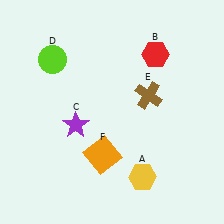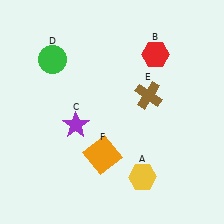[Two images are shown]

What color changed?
The circle (D) changed from lime in Image 1 to green in Image 2.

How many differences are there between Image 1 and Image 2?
There is 1 difference between the two images.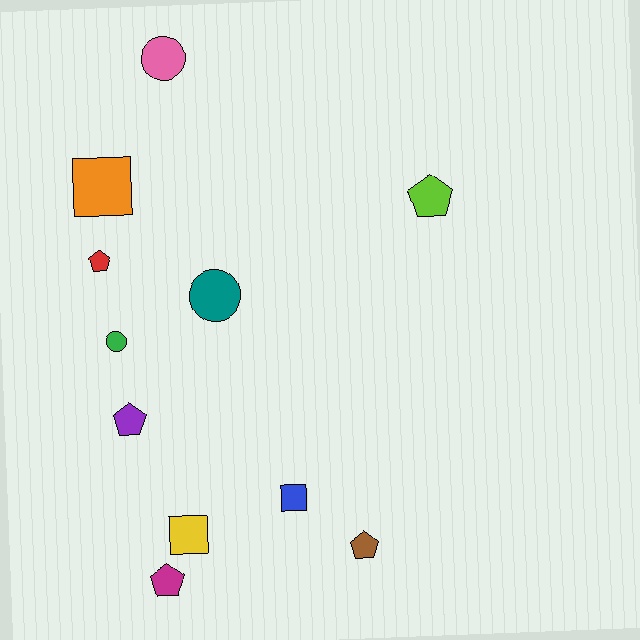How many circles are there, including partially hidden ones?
There are 3 circles.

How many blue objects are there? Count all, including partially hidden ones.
There is 1 blue object.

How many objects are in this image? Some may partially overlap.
There are 11 objects.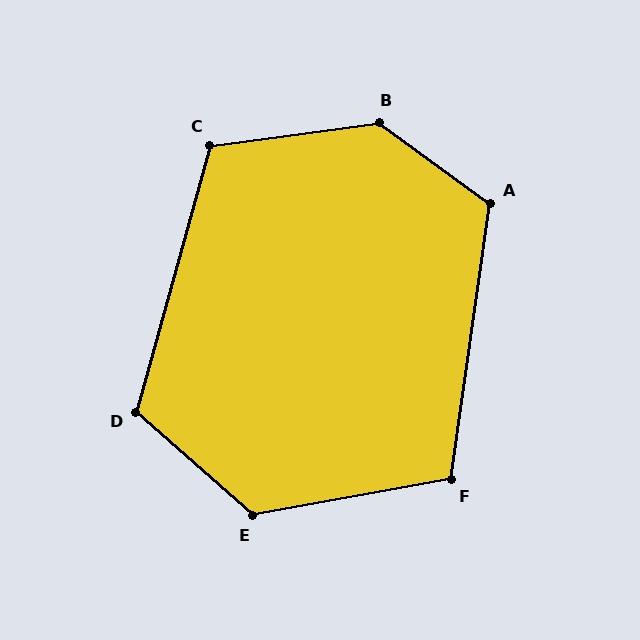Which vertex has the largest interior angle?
B, at approximately 136 degrees.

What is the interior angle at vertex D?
Approximately 116 degrees (obtuse).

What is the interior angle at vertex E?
Approximately 129 degrees (obtuse).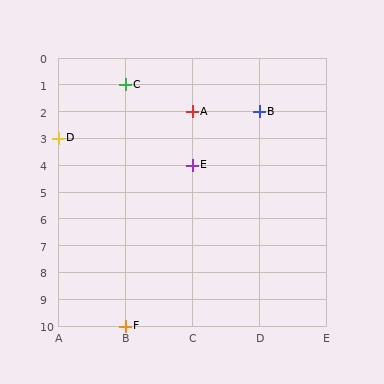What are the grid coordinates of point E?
Point E is at grid coordinates (C, 4).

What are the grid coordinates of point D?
Point D is at grid coordinates (A, 3).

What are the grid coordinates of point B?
Point B is at grid coordinates (D, 2).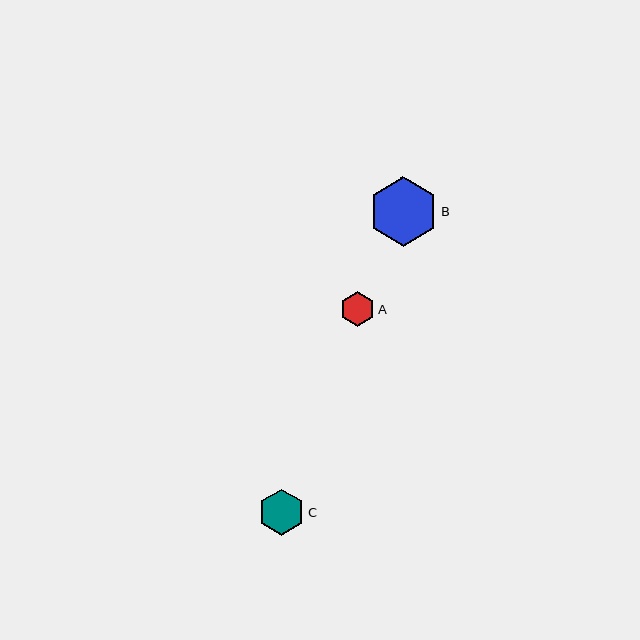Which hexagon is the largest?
Hexagon B is the largest with a size of approximately 69 pixels.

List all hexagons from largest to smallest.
From largest to smallest: B, C, A.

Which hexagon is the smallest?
Hexagon A is the smallest with a size of approximately 35 pixels.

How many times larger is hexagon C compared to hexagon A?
Hexagon C is approximately 1.3 times the size of hexagon A.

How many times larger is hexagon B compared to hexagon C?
Hexagon B is approximately 1.5 times the size of hexagon C.